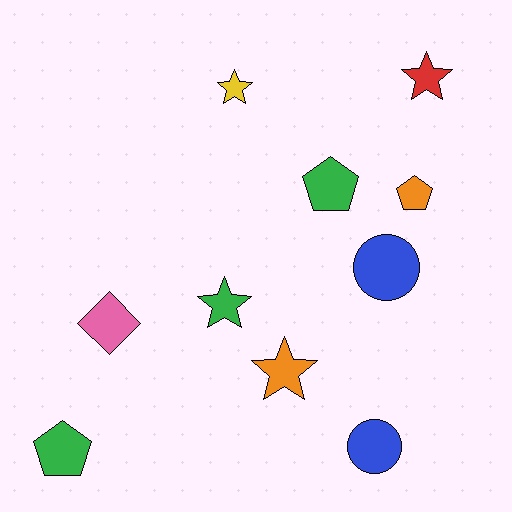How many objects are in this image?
There are 10 objects.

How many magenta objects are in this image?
There are no magenta objects.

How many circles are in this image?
There are 2 circles.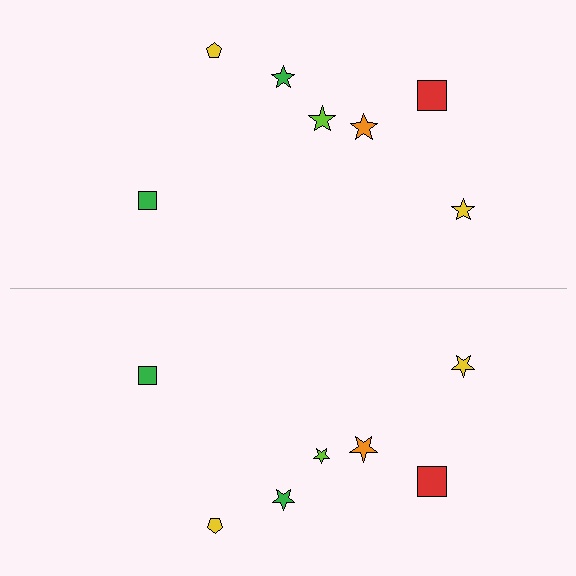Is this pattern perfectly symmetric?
No, the pattern is not perfectly symmetric. The lime star on the bottom side has a different size than its mirror counterpart.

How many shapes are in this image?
There are 14 shapes in this image.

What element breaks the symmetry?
The lime star on the bottom side has a different size than its mirror counterpart.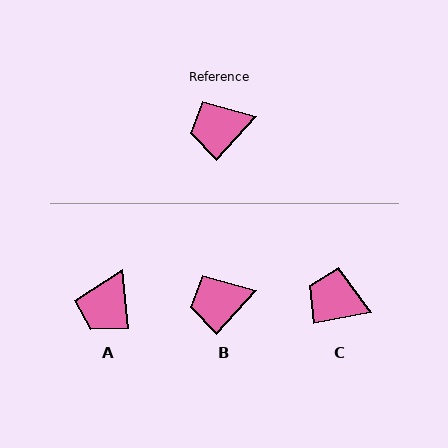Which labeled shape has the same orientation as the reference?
B.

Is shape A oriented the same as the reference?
No, it is off by about 49 degrees.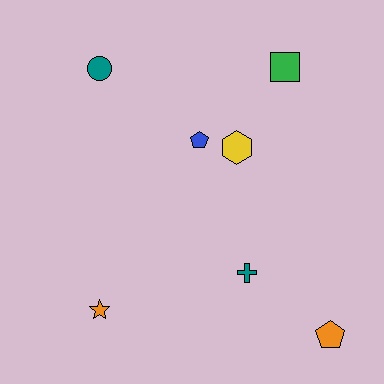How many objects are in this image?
There are 7 objects.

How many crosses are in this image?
There is 1 cross.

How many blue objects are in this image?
There is 1 blue object.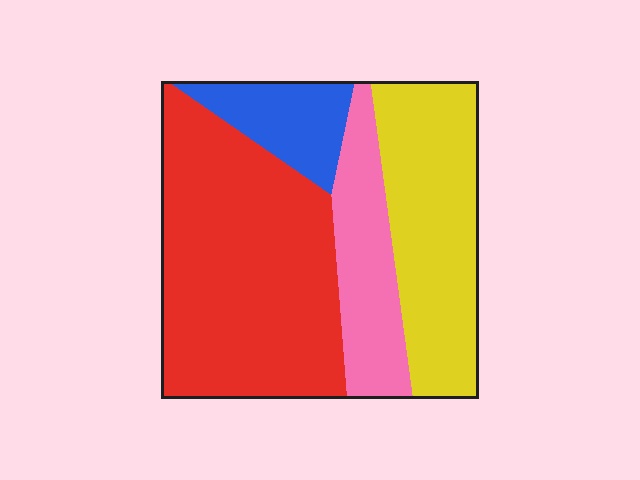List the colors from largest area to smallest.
From largest to smallest: red, yellow, pink, blue.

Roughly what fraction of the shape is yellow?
Yellow takes up about one quarter (1/4) of the shape.